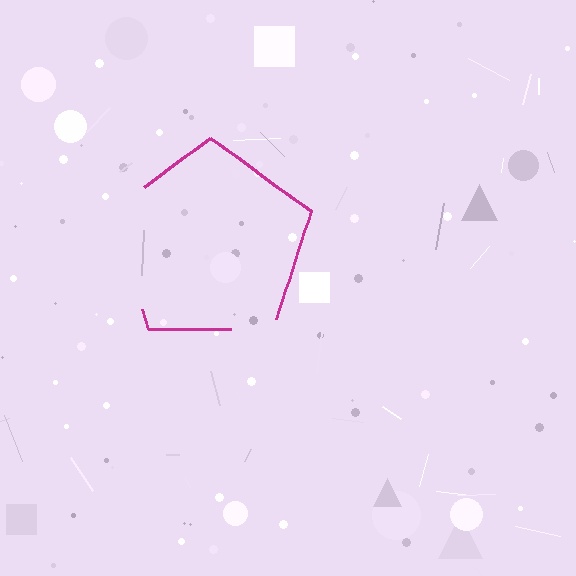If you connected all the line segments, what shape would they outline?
They would outline a pentagon.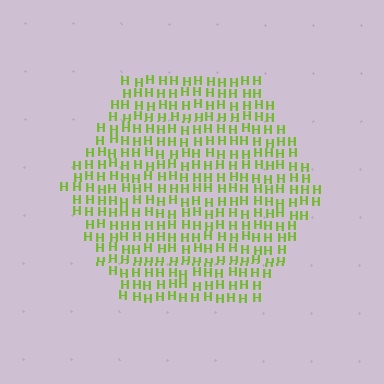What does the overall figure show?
The overall figure shows a hexagon.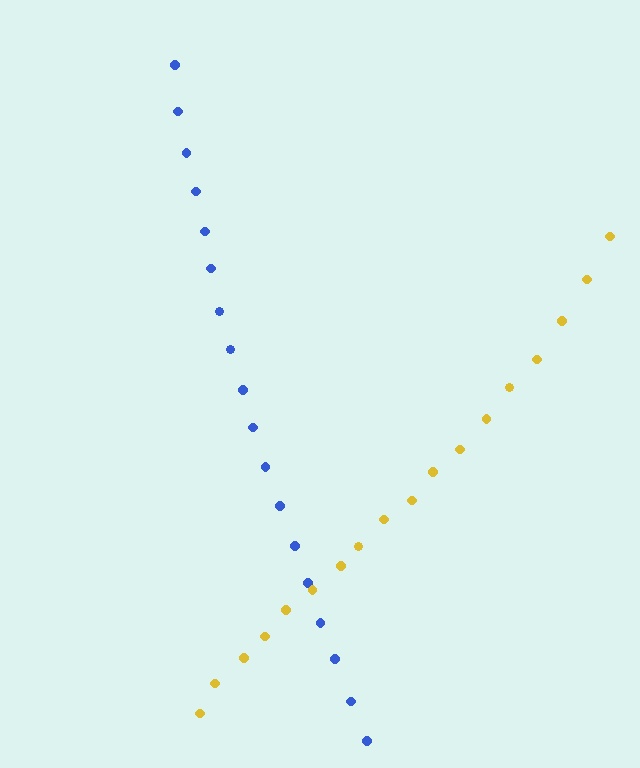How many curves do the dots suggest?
There are 2 distinct paths.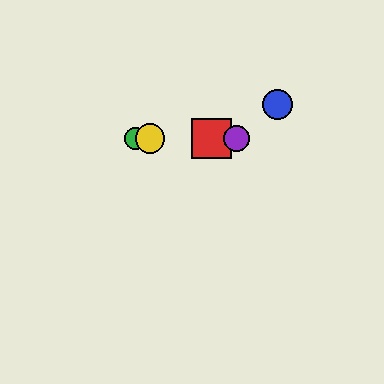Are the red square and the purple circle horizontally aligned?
Yes, both are at y≈138.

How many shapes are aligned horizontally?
4 shapes (the red square, the green circle, the yellow circle, the purple circle) are aligned horizontally.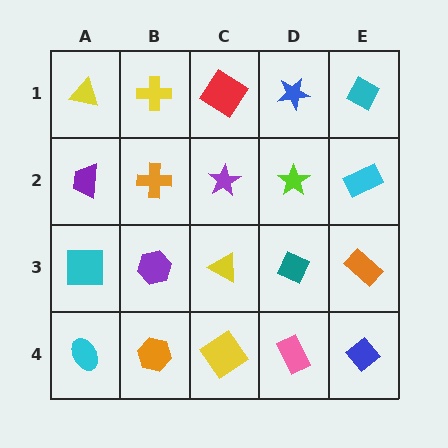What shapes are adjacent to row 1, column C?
A purple star (row 2, column C), a yellow cross (row 1, column B), a blue star (row 1, column D).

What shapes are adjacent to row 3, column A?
A purple trapezoid (row 2, column A), a cyan ellipse (row 4, column A), a purple hexagon (row 3, column B).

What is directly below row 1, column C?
A purple star.